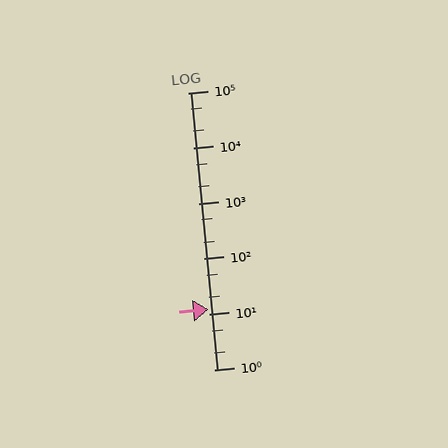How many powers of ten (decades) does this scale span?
The scale spans 5 decades, from 1 to 100000.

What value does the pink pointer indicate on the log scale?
The pointer indicates approximately 12.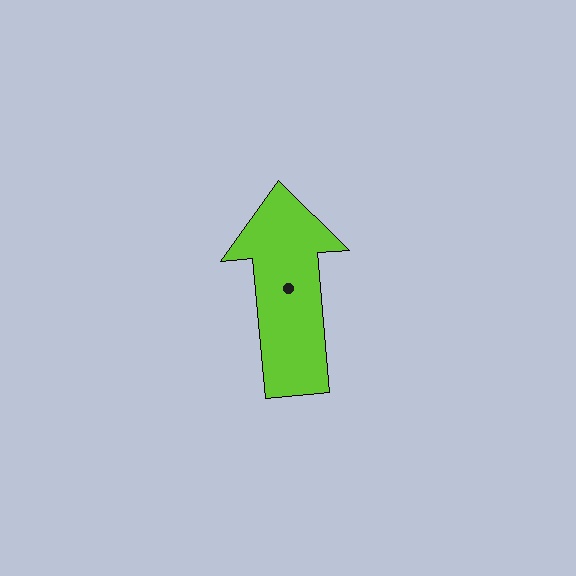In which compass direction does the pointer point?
North.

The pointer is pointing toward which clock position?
Roughly 12 o'clock.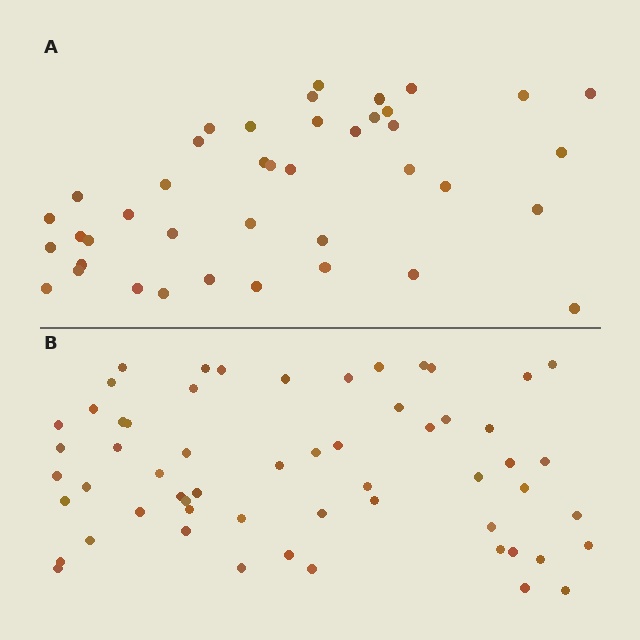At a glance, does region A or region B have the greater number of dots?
Region B (the bottom region) has more dots.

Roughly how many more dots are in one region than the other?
Region B has approximately 15 more dots than region A.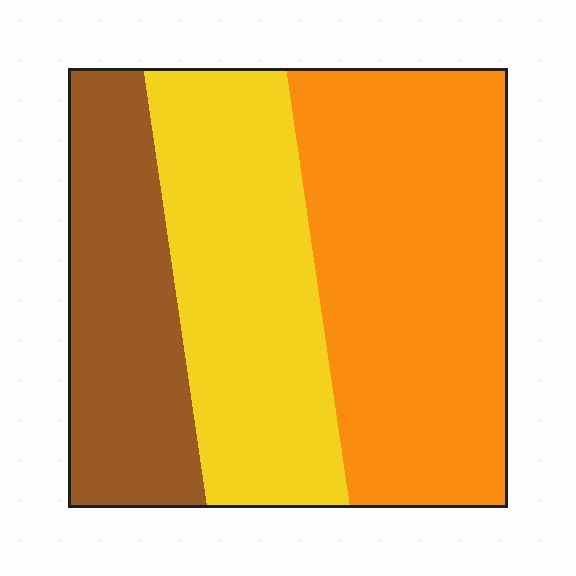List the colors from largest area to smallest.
From largest to smallest: orange, yellow, brown.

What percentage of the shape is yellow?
Yellow takes up about one third (1/3) of the shape.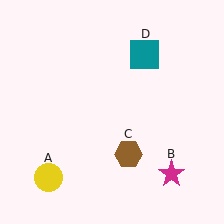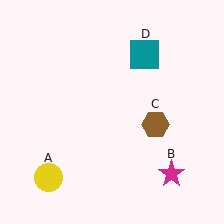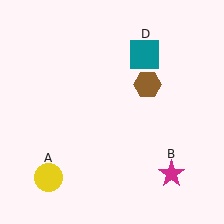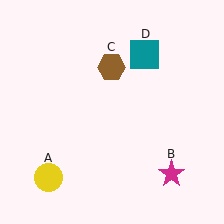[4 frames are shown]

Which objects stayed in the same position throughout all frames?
Yellow circle (object A) and magenta star (object B) and teal square (object D) remained stationary.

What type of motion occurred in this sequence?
The brown hexagon (object C) rotated counterclockwise around the center of the scene.